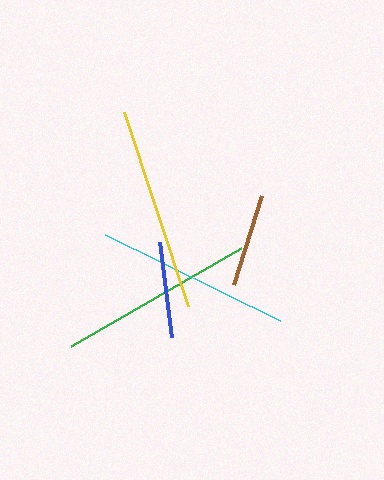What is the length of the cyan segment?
The cyan segment is approximately 195 pixels long.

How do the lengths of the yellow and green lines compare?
The yellow and green lines are approximately the same length.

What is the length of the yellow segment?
The yellow segment is approximately 205 pixels long.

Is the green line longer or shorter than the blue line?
The green line is longer than the blue line.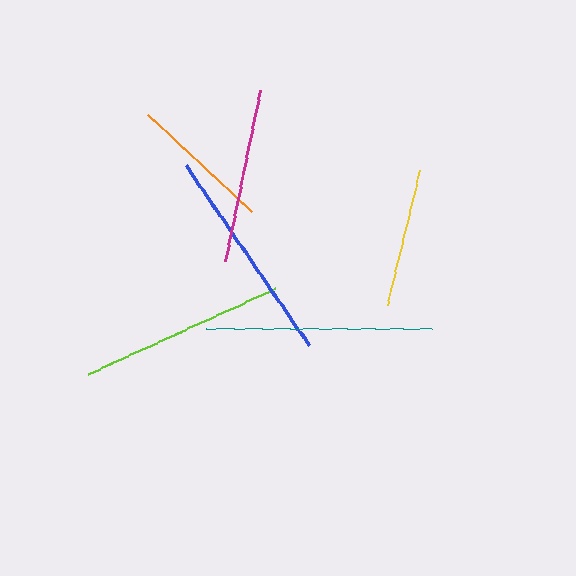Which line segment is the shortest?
The yellow line is the shortest at approximately 138 pixels.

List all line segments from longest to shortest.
From longest to shortest: teal, blue, lime, magenta, orange, yellow.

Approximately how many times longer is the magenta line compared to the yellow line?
The magenta line is approximately 1.3 times the length of the yellow line.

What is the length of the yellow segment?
The yellow segment is approximately 138 pixels long.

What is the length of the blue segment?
The blue segment is approximately 218 pixels long.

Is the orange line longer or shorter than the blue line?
The blue line is longer than the orange line.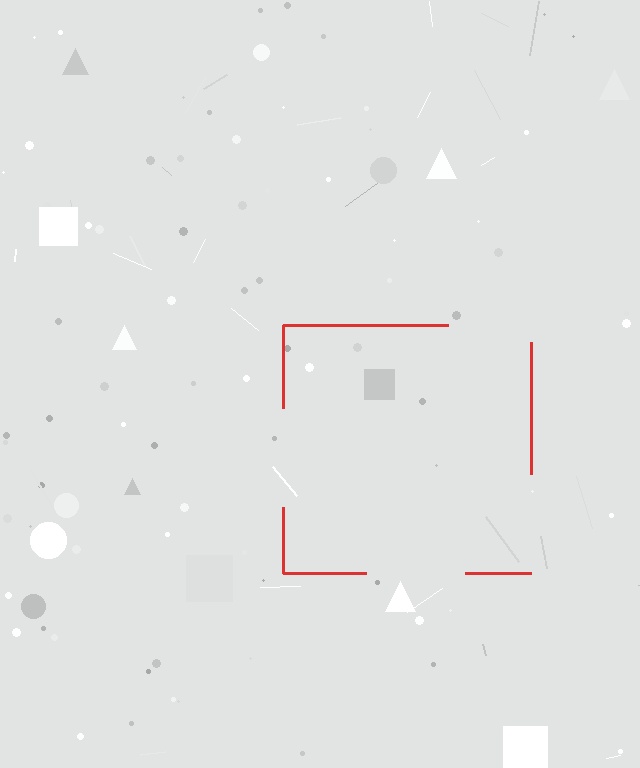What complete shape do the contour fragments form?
The contour fragments form a square.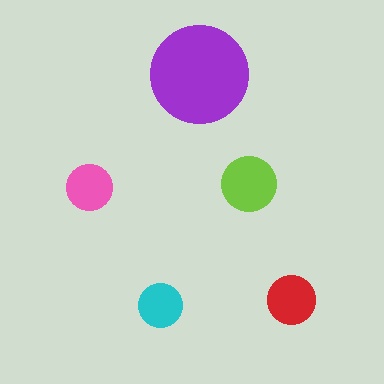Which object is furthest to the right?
The red circle is rightmost.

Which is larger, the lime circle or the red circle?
The lime one.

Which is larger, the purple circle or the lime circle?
The purple one.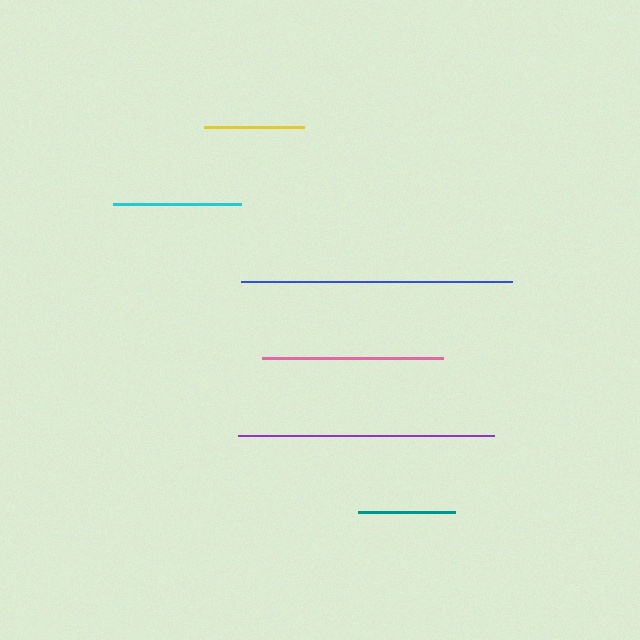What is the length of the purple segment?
The purple segment is approximately 255 pixels long.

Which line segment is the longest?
The blue line is the longest at approximately 271 pixels.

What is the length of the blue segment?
The blue segment is approximately 271 pixels long.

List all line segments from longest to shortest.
From longest to shortest: blue, purple, pink, cyan, yellow, teal.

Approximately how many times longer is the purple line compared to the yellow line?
The purple line is approximately 2.5 times the length of the yellow line.